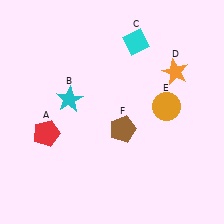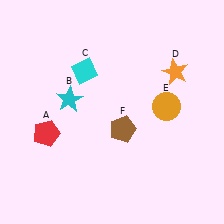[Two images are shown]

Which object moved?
The cyan diamond (C) moved left.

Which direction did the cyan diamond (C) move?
The cyan diamond (C) moved left.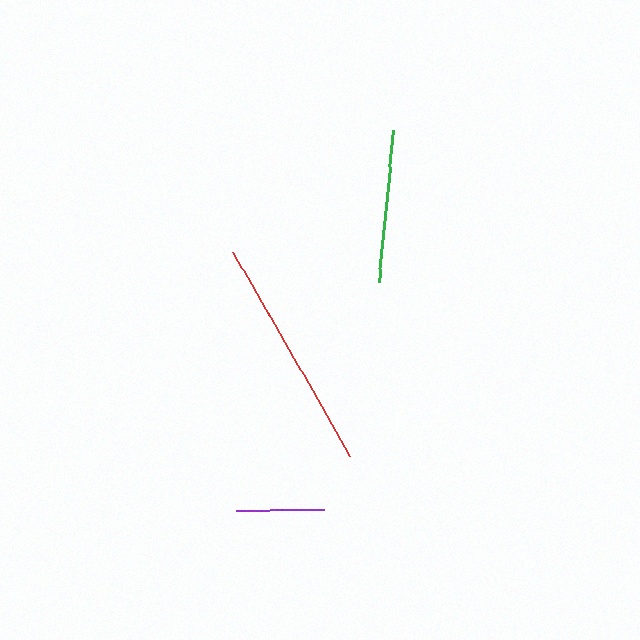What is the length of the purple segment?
The purple segment is approximately 88 pixels long.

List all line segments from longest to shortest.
From longest to shortest: red, green, purple.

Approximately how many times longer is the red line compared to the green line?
The red line is approximately 1.5 times the length of the green line.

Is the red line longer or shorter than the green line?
The red line is longer than the green line.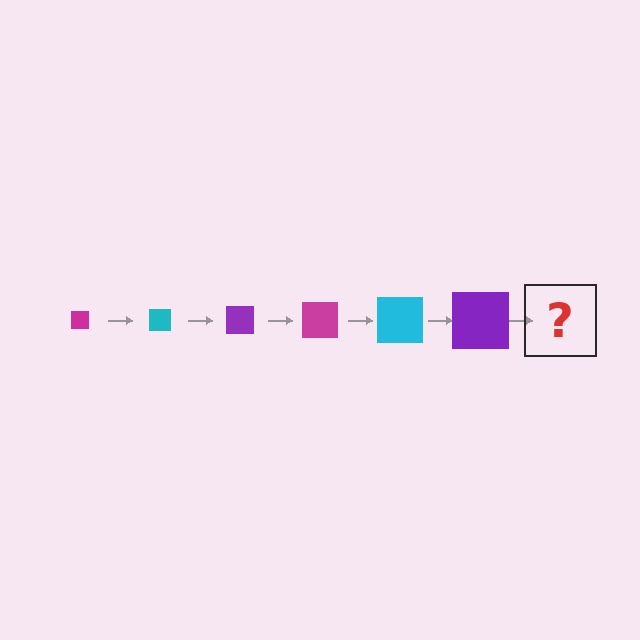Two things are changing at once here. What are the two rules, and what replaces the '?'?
The two rules are that the square grows larger each step and the color cycles through magenta, cyan, and purple. The '?' should be a magenta square, larger than the previous one.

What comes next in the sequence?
The next element should be a magenta square, larger than the previous one.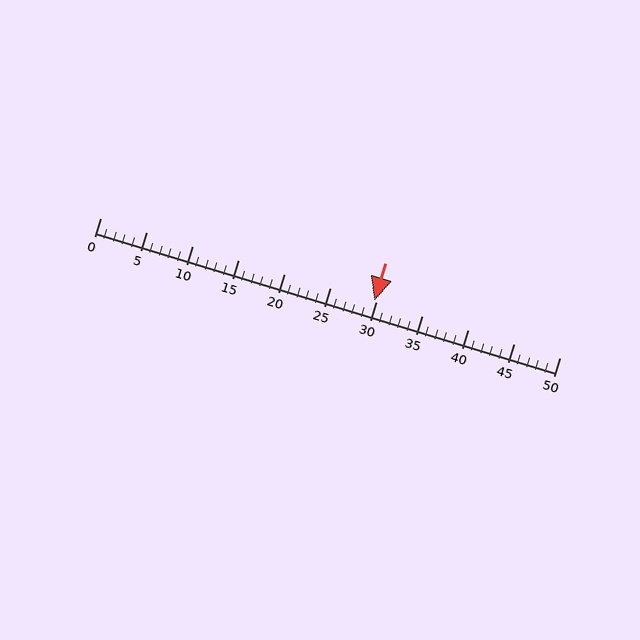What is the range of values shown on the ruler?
The ruler shows values from 0 to 50.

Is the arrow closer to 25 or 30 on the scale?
The arrow is closer to 30.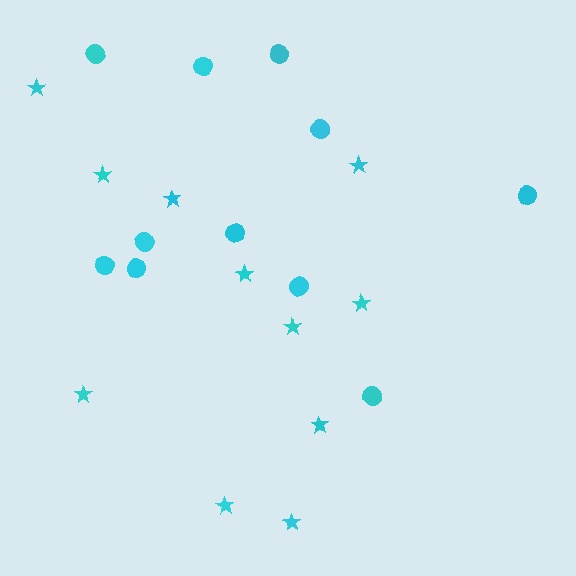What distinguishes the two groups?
There are 2 groups: one group of circles (11) and one group of stars (11).